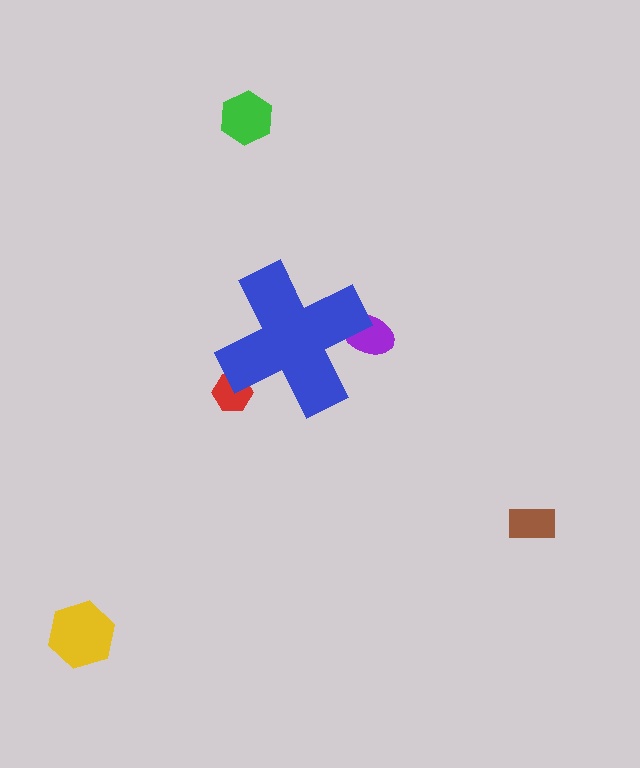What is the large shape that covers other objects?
A blue cross.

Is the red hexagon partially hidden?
Yes, the red hexagon is partially hidden behind the blue cross.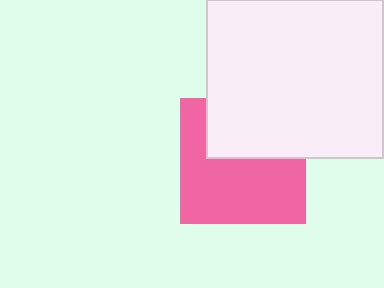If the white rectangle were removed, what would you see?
You would see the complete pink square.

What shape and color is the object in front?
The object in front is a white rectangle.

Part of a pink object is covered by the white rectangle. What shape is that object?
It is a square.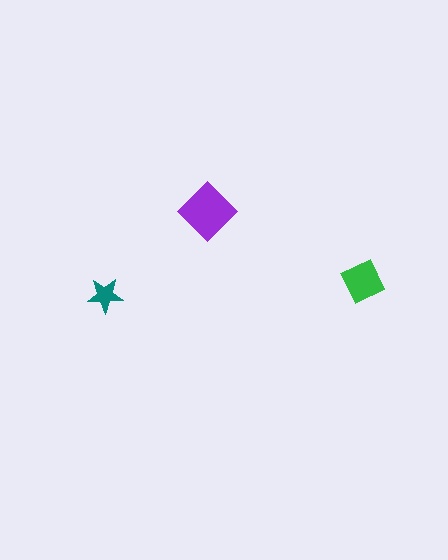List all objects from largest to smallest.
The purple diamond, the green square, the teal star.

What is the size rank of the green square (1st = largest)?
2nd.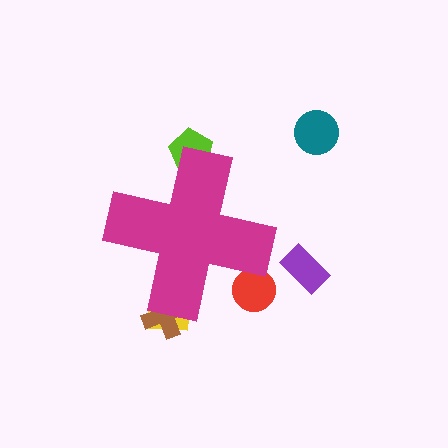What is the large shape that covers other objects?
A magenta cross.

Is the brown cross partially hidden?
Yes, the brown cross is partially hidden behind the magenta cross.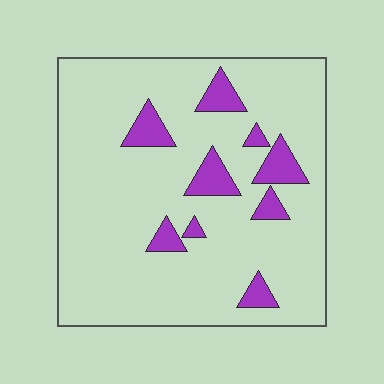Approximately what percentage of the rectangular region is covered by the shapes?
Approximately 10%.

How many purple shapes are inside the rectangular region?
9.